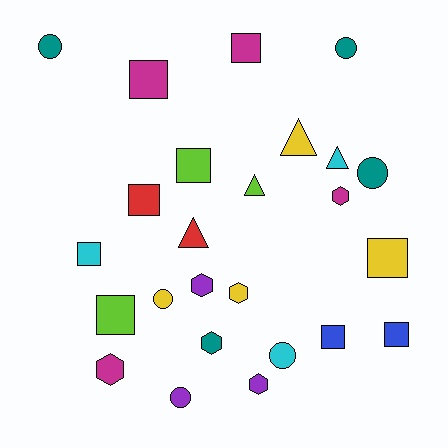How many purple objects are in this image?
There are 3 purple objects.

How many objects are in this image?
There are 25 objects.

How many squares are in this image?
There are 9 squares.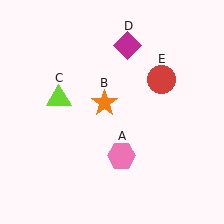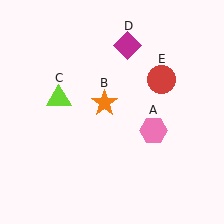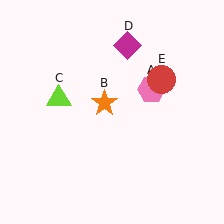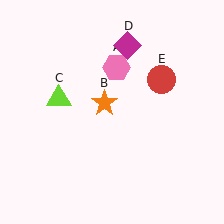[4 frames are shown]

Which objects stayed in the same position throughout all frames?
Orange star (object B) and lime triangle (object C) and magenta diamond (object D) and red circle (object E) remained stationary.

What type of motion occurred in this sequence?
The pink hexagon (object A) rotated counterclockwise around the center of the scene.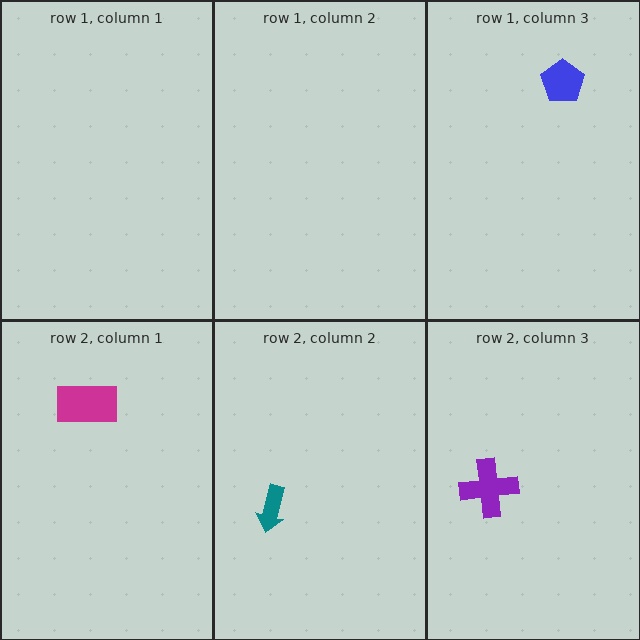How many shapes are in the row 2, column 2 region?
1.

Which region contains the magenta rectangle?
The row 2, column 1 region.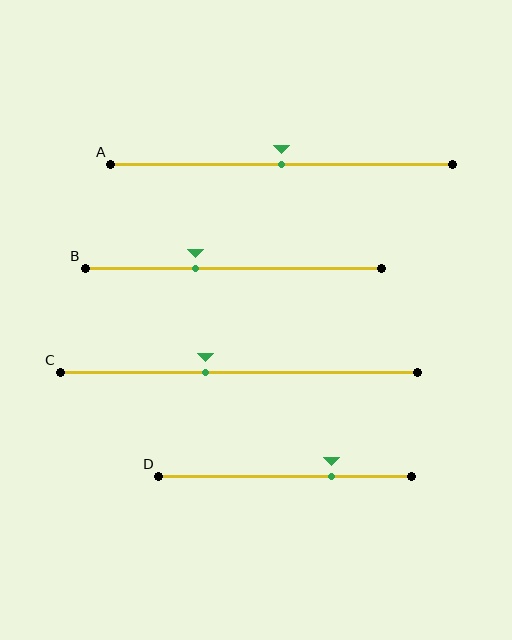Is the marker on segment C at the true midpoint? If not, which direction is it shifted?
No, the marker on segment C is shifted to the left by about 9% of the segment length.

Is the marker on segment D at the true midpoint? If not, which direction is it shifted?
No, the marker on segment D is shifted to the right by about 18% of the segment length.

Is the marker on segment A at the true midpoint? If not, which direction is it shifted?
Yes, the marker on segment A is at the true midpoint.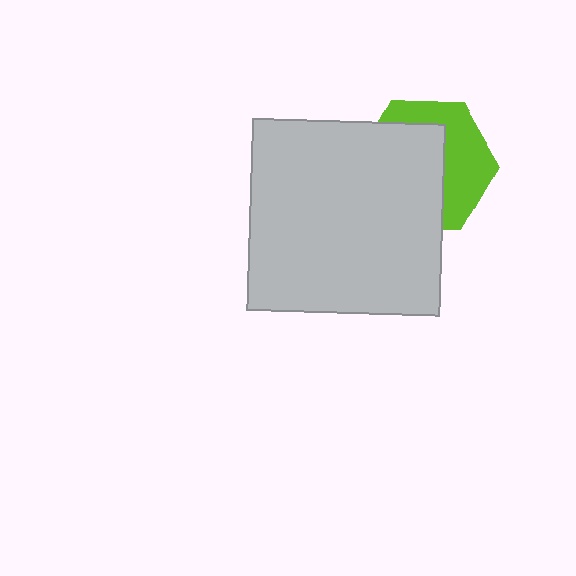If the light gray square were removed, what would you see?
You would see the complete lime hexagon.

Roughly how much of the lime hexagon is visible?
A small part of it is visible (roughly 42%).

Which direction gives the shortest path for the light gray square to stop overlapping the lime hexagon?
Moving toward the lower-left gives the shortest separation.